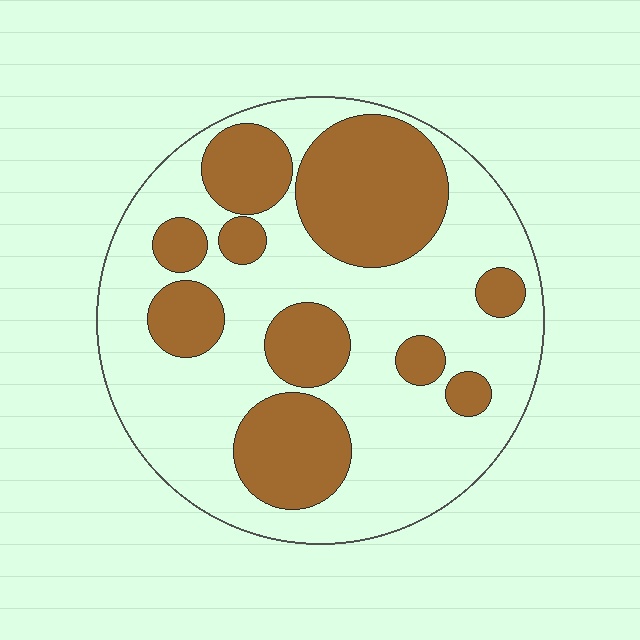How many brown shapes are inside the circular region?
10.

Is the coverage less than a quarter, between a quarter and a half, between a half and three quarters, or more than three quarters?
Between a quarter and a half.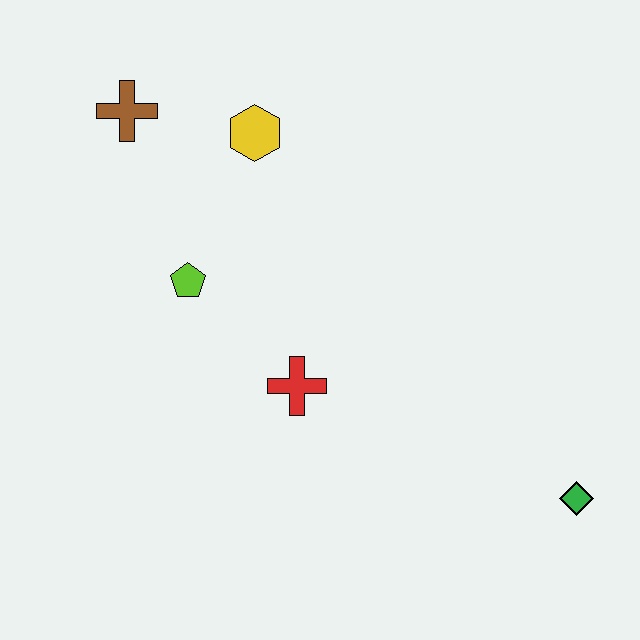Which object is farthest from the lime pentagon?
The green diamond is farthest from the lime pentagon.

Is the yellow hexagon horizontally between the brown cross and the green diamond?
Yes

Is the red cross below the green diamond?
No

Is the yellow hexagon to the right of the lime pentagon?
Yes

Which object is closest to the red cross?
The lime pentagon is closest to the red cross.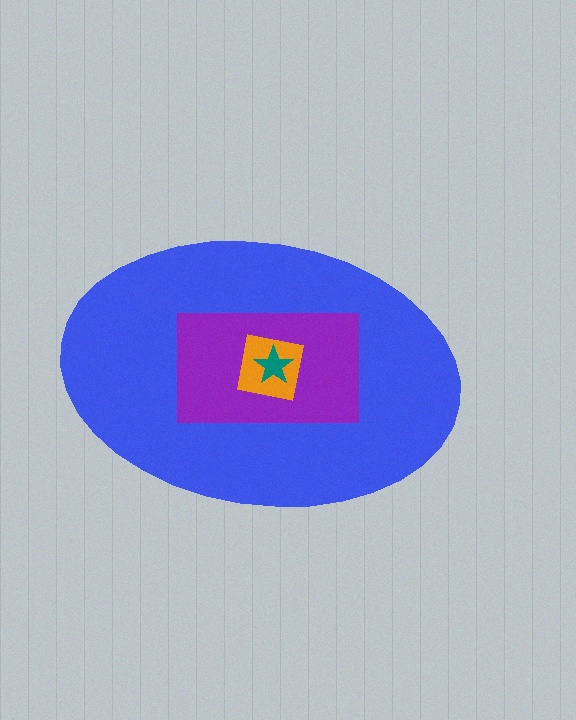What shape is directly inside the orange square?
The teal star.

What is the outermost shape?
The blue ellipse.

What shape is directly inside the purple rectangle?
The orange square.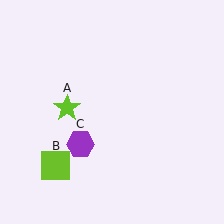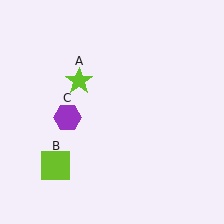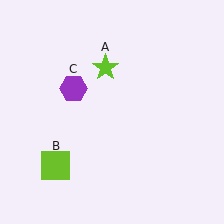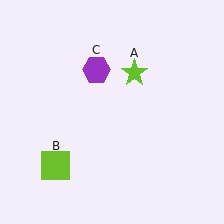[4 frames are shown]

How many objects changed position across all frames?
2 objects changed position: lime star (object A), purple hexagon (object C).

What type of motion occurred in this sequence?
The lime star (object A), purple hexagon (object C) rotated clockwise around the center of the scene.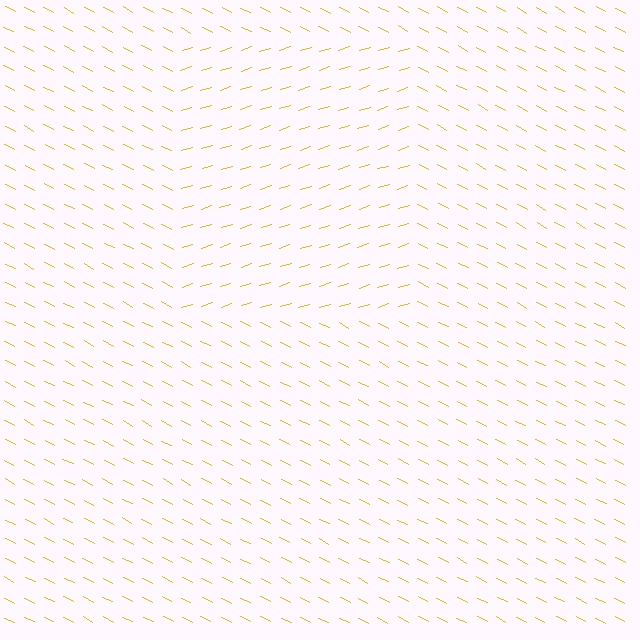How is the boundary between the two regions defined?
The boundary is defined purely by a change in line orientation (approximately 45 degrees difference). All lines are the same color and thickness.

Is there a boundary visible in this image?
Yes, there is a texture boundary formed by a change in line orientation.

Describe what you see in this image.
The image is filled with small yellow line segments. A rectangle region in the image has lines oriented differently from the surrounding lines, creating a visible texture boundary.